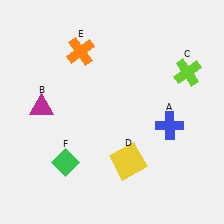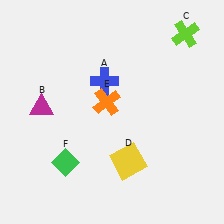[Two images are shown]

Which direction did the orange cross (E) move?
The orange cross (E) moved down.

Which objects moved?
The objects that moved are: the blue cross (A), the lime cross (C), the orange cross (E).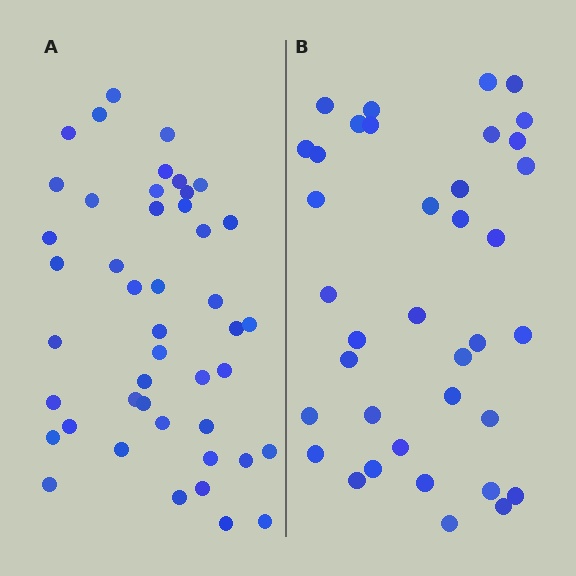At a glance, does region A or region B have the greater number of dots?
Region A (the left region) has more dots.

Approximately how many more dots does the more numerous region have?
Region A has roughly 8 or so more dots than region B.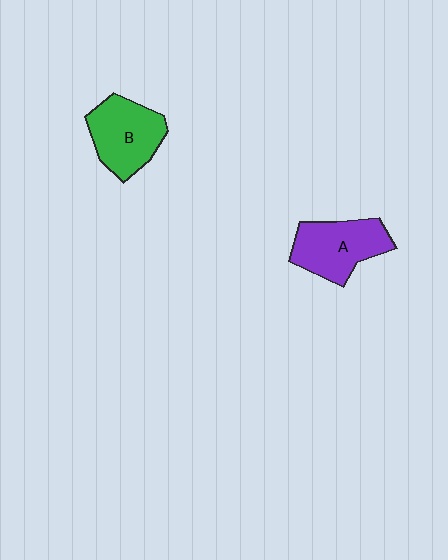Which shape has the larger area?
Shape A (purple).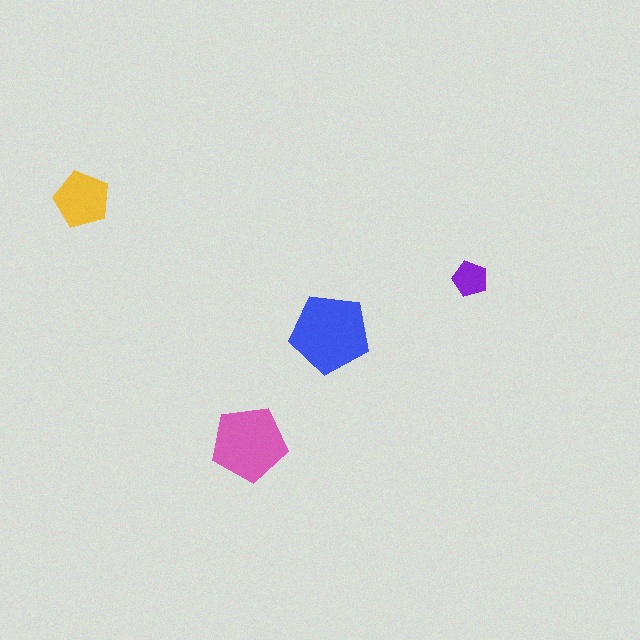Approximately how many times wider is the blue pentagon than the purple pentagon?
About 2 times wider.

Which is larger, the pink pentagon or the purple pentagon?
The pink one.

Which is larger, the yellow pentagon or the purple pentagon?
The yellow one.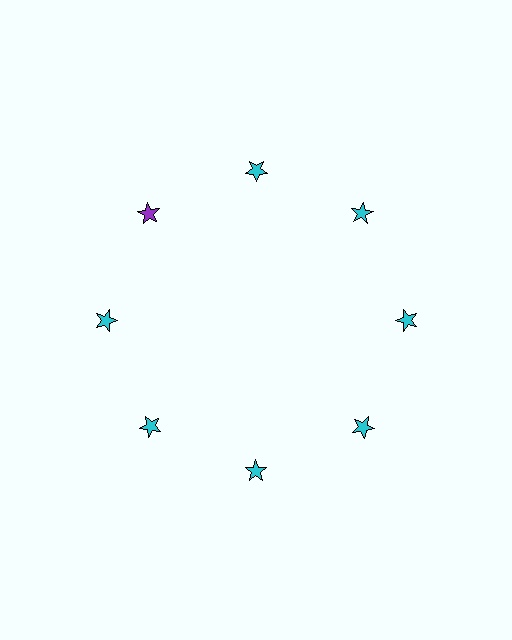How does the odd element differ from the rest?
It has a different color: purple instead of cyan.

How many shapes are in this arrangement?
There are 8 shapes arranged in a ring pattern.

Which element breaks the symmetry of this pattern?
The purple star at roughly the 10 o'clock position breaks the symmetry. All other shapes are cyan stars.